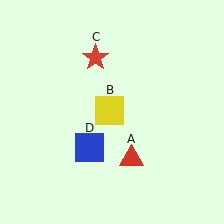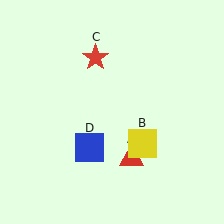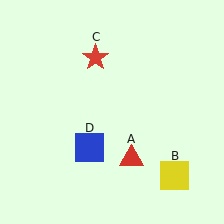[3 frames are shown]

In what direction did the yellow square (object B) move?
The yellow square (object B) moved down and to the right.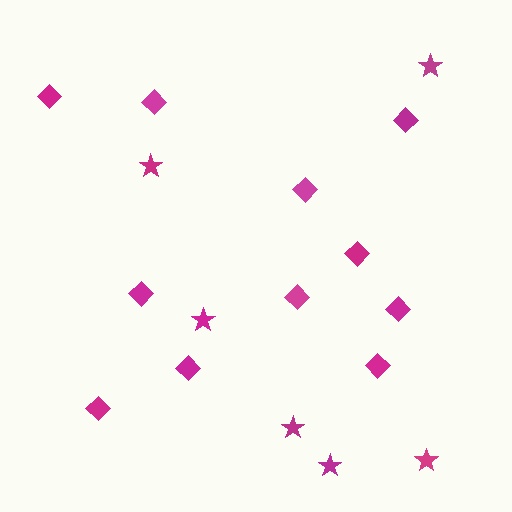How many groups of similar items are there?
There are 2 groups: one group of diamonds (11) and one group of stars (6).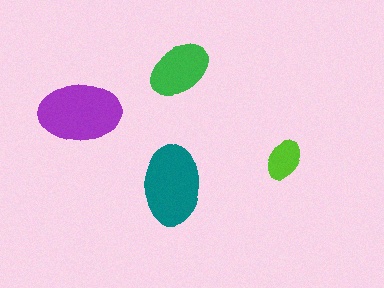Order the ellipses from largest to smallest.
the purple one, the teal one, the green one, the lime one.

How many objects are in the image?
There are 4 objects in the image.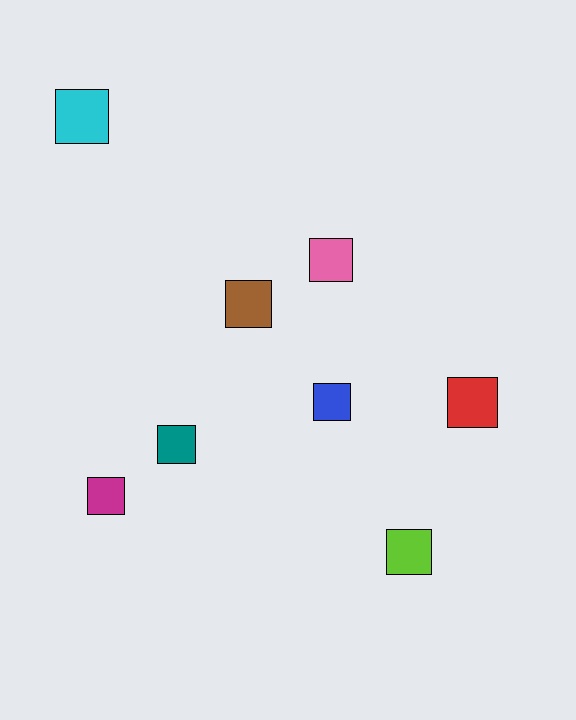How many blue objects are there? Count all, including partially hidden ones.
There is 1 blue object.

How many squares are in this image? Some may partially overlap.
There are 8 squares.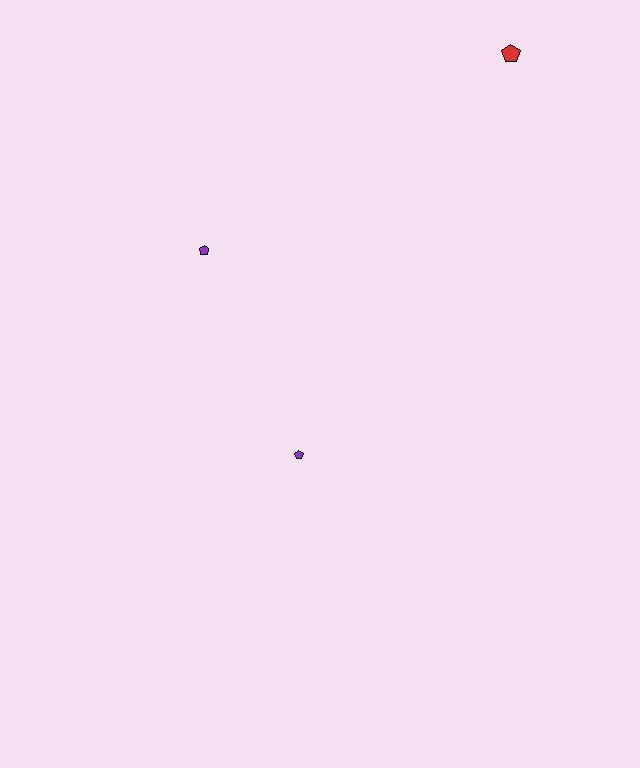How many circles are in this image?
There are no circles.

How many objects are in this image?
There are 3 objects.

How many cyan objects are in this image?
There are no cyan objects.